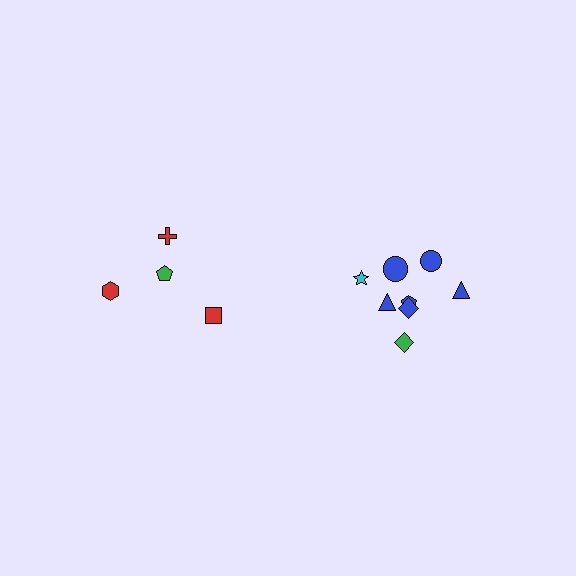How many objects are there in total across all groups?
There are 12 objects.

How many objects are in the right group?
There are 8 objects.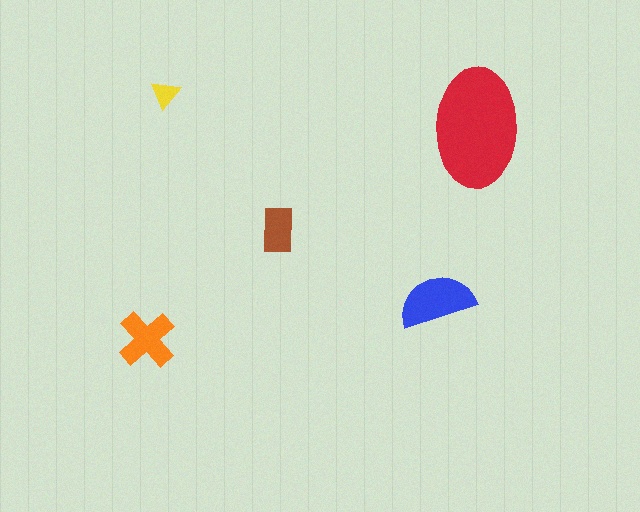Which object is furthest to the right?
The red ellipse is rightmost.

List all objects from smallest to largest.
The yellow triangle, the brown rectangle, the orange cross, the blue semicircle, the red ellipse.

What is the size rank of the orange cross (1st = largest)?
3rd.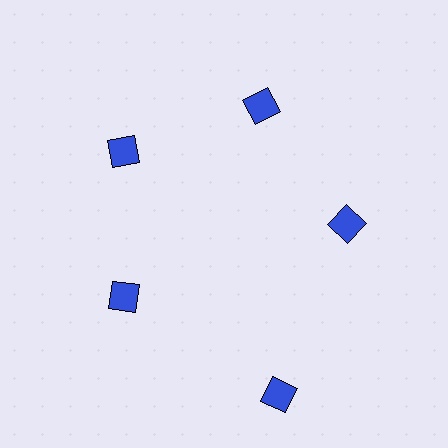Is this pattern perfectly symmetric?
No. The 5 blue diamonds are arranged in a ring, but one element near the 5 o'clock position is pushed outward from the center, breaking the 5-fold rotational symmetry.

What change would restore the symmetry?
The symmetry would be restored by moving it inward, back onto the ring so that all 5 diamonds sit at equal angles and equal distance from the center.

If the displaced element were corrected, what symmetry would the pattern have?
It would have 5-fold rotational symmetry — the pattern would map onto itself every 72 degrees.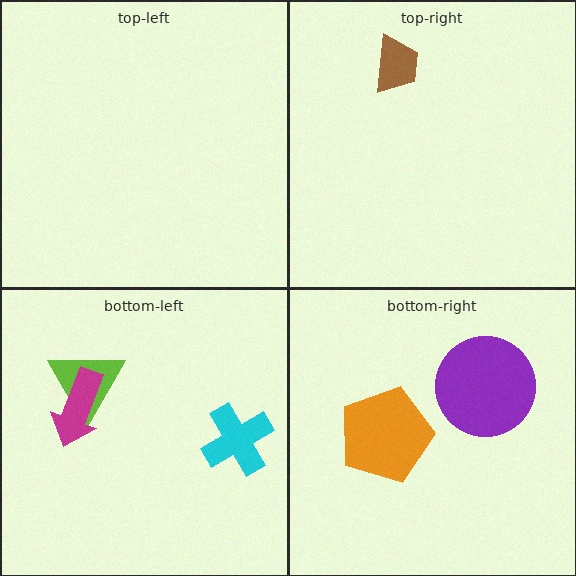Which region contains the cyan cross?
The bottom-left region.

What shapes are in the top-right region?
The brown trapezoid.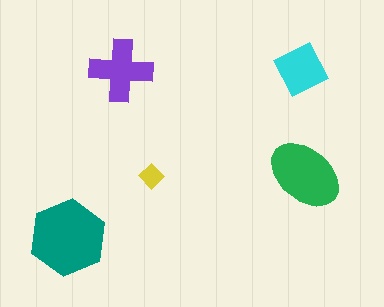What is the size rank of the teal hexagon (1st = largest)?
1st.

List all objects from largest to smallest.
The teal hexagon, the green ellipse, the purple cross, the cyan square, the yellow diamond.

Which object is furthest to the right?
The green ellipse is rightmost.